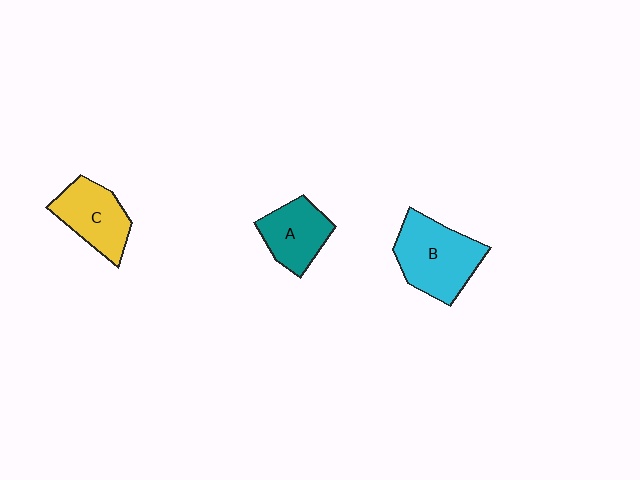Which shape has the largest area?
Shape B (cyan).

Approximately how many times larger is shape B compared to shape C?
Approximately 1.3 times.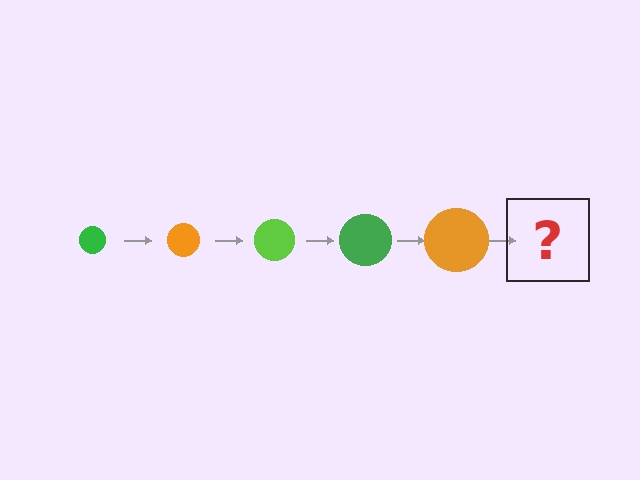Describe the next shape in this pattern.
It should be a lime circle, larger than the previous one.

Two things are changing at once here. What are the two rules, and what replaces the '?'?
The two rules are that the circle grows larger each step and the color cycles through green, orange, and lime. The '?' should be a lime circle, larger than the previous one.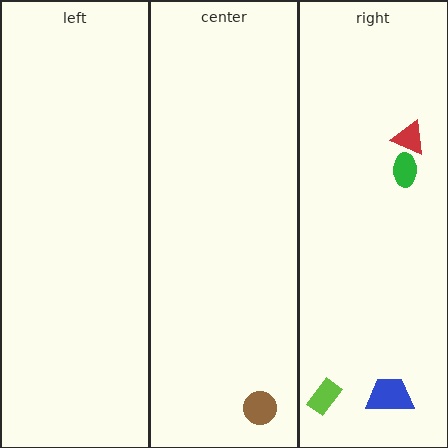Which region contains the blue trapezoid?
The right region.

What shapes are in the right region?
The green ellipse, the lime rectangle, the blue trapezoid, the red triangle.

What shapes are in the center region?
The brown circle.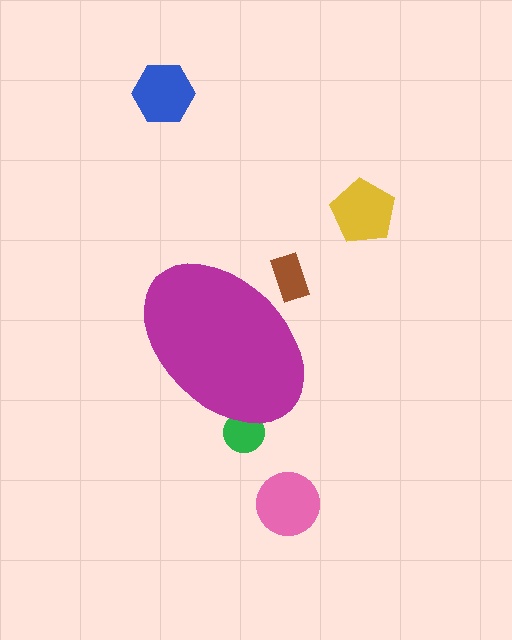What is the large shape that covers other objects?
A magenta ellipse.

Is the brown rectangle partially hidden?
Yes, the brown rectangle is partially hidden behind the magenta ellipse.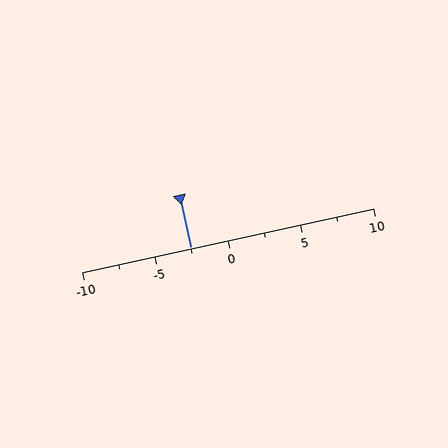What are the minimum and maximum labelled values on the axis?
The axis runs from -10 to 10.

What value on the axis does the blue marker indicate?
The marker indicates approximately -2.5.